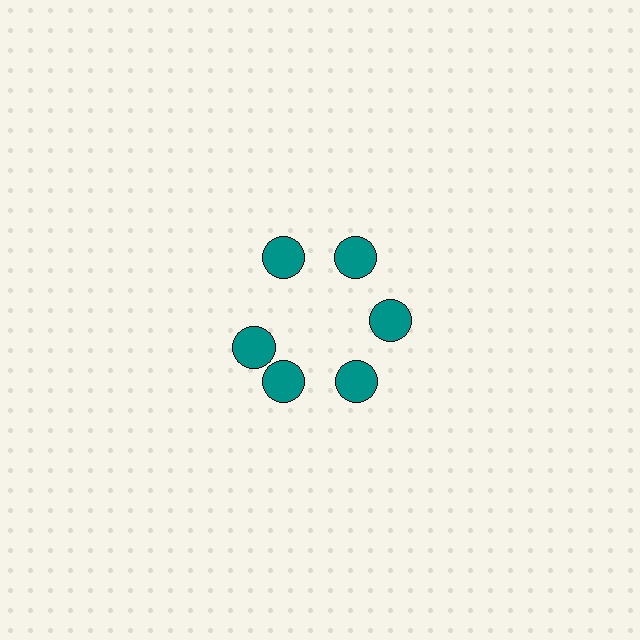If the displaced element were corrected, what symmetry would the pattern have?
It would have 6-fold rotational symmetry — the pattern would map onto itself every 60 degrees.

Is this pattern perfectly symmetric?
No. The 6 teal circles are arranged in a ring, but one element near the 9 o'clock position is rotated out of alignment along the ring, breaking the 6-fold rotational symmetry.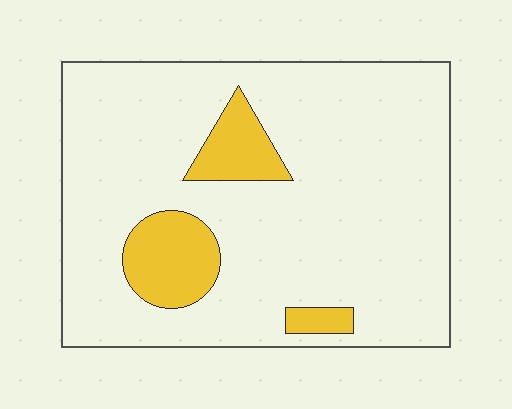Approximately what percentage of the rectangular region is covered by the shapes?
Approximately 15%.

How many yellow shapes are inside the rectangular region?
3.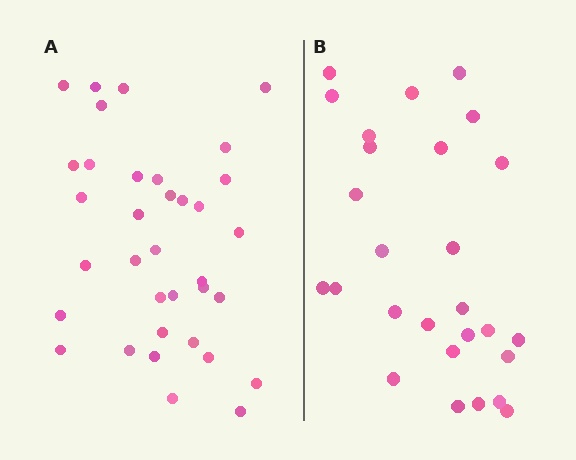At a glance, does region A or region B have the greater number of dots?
Region A (the left region) has more dots.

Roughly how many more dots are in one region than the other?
Region A has roughly 8 or so more dots than region B.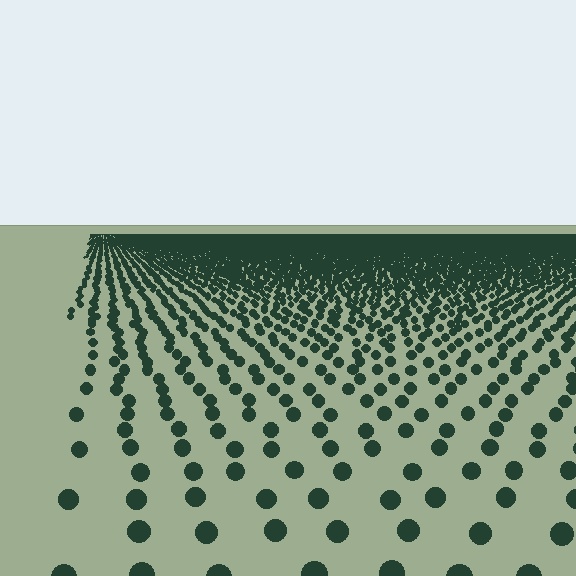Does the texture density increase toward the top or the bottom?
Density increases toward the top.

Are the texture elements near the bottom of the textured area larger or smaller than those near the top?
Larger. Near the bottom, elements are closer to the viewer and appear at a bigger on-screen size.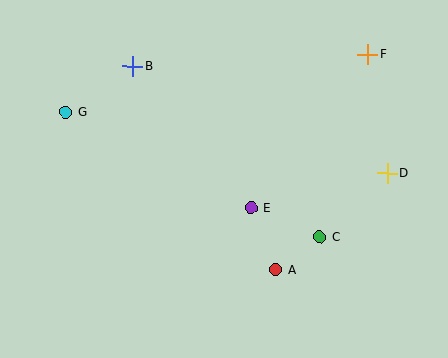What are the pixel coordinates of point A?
Point A is at (275, 269).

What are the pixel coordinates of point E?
Point E is at (251, 208).